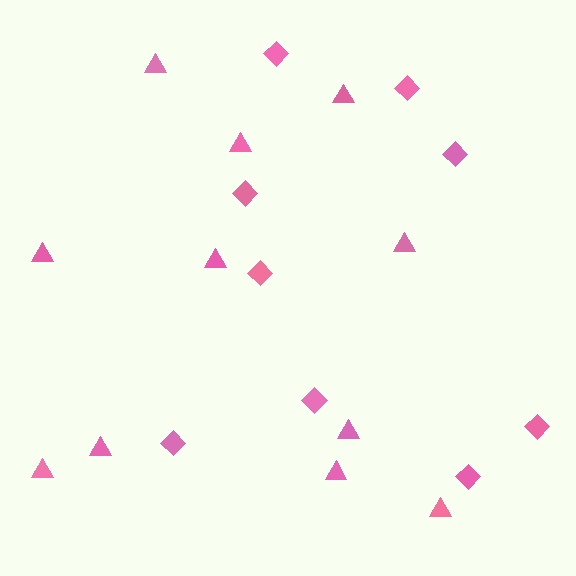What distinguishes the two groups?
There are 2 groups: one group of diamonds (9) and one group of triangles (11).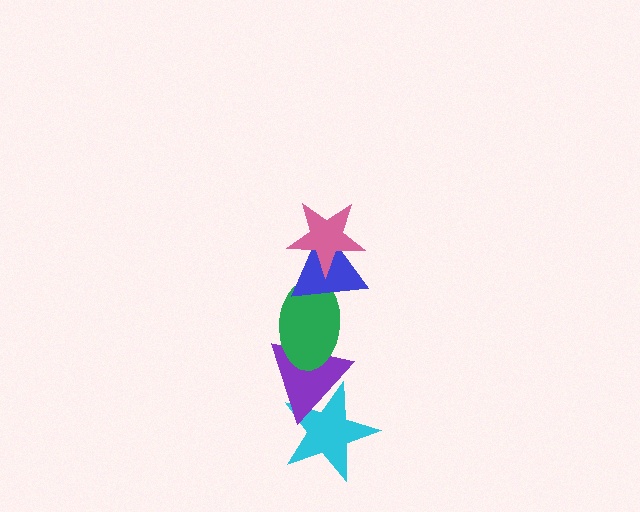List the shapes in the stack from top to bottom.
From top to bottom: the pink star, the blue triangle, the green ellipse, the purple triangle, the cyan star.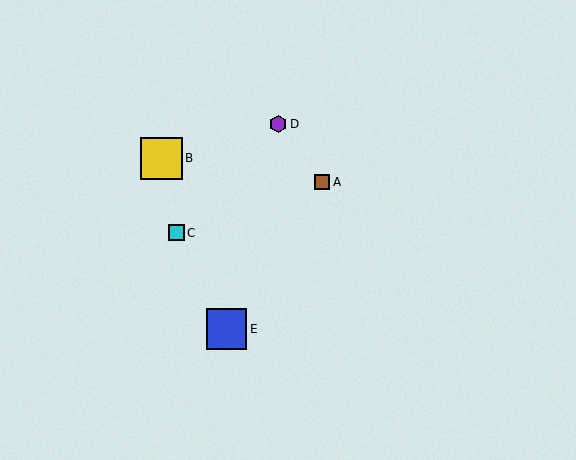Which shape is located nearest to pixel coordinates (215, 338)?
The blue square (labeled E) at (226, 329) is nearest to that location.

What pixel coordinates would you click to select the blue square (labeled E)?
Click at (226, 329) to select the blue square E.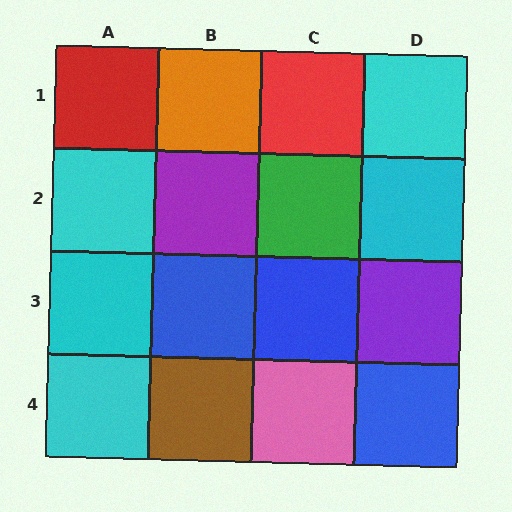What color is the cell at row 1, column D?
Cyan.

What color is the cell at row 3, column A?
Cyan.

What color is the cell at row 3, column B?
Blue.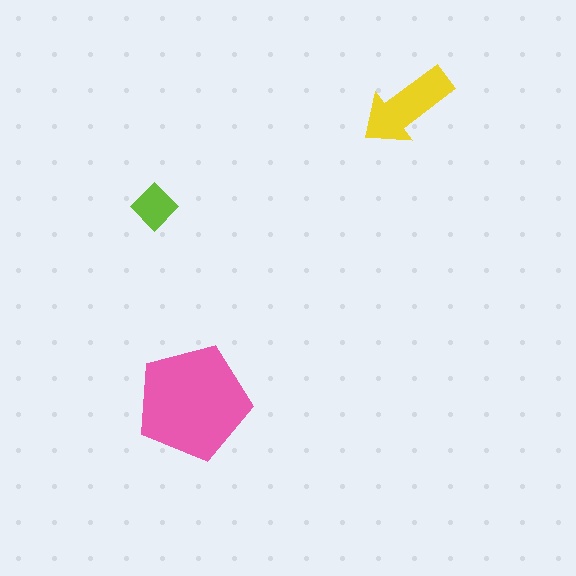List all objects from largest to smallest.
The pink pentagon, the yellow arrow, the lime diamond.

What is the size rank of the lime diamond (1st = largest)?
3rd.